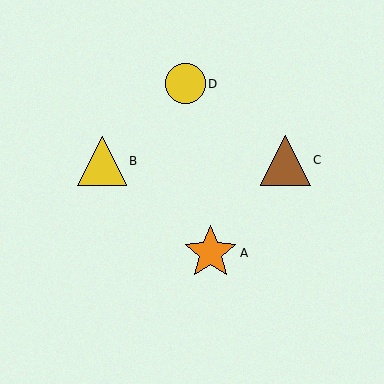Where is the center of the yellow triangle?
The center of the yellow triangle is at (102, 161).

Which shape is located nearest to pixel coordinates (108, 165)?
The yellow triangle (labeled B) at (102, 161) is nearest to that location.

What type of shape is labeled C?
Shape C is a brown triangle.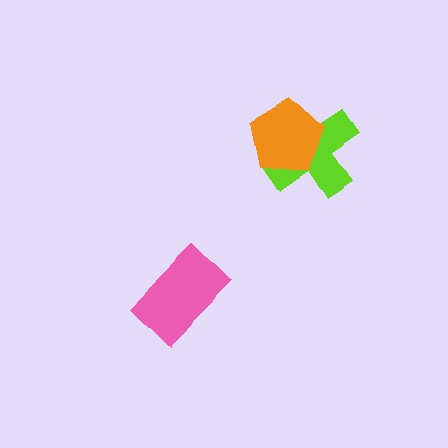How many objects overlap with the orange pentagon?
1 object overlaps with the orange pentagon.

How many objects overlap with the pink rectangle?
0 objects overlap with the pink rectangle.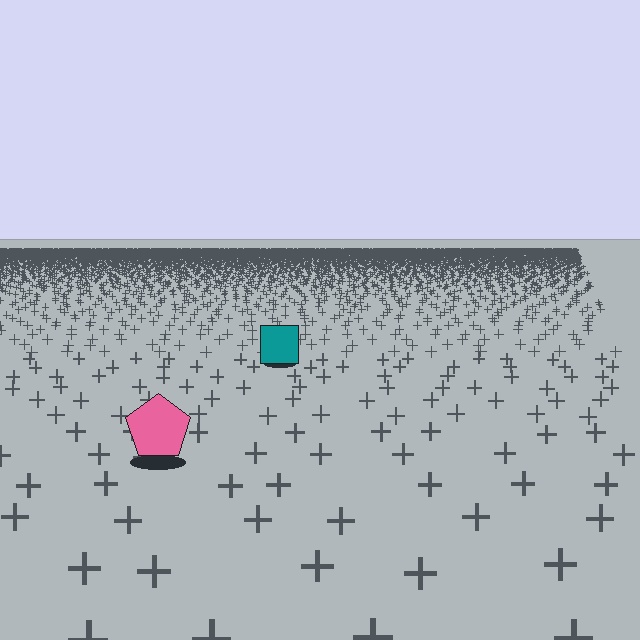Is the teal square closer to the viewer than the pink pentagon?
No. The pink pentagon is closer — you can tell from the texture gradient: the ground texture is coarser near it.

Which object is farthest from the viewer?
The teal square is farthest from the viewer. It appears smaller and the ground texture around it is denser.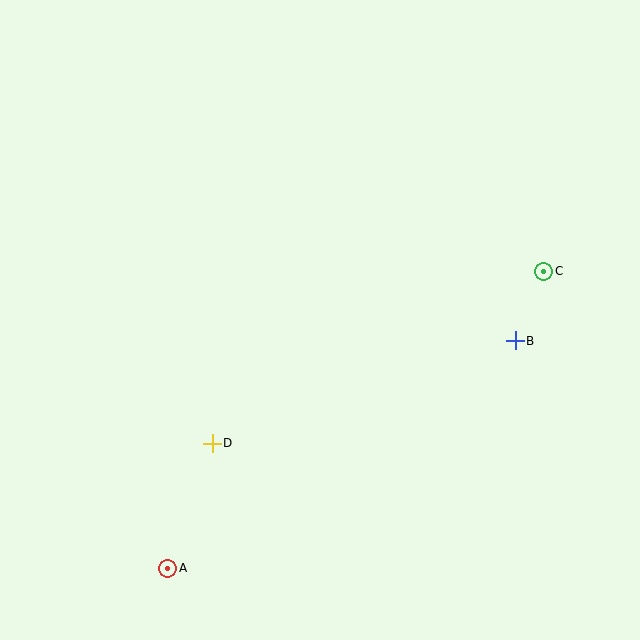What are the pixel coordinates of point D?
Point D is at (212, 443).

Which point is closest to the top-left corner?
Point D is closest to the top-left corner.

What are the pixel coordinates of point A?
Point A is at (168, 568).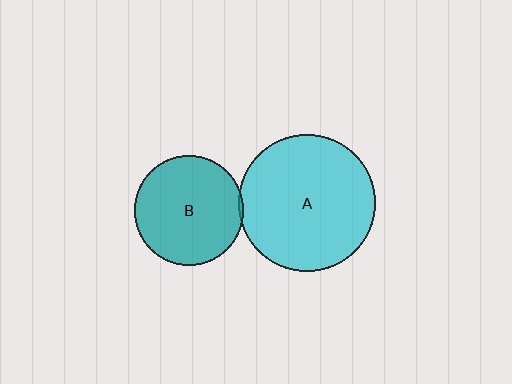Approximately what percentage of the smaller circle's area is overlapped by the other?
Approximately 5%.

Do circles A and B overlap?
Yes.